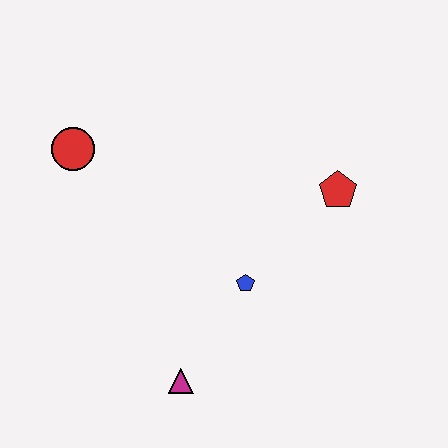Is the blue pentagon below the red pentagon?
Yes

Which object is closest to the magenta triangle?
The blue pentagon is closest to the magenta triangle.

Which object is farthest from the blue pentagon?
The red circle is farthest from the blue pentagon.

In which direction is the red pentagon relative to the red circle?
The red pentagon is to the right of the red circle.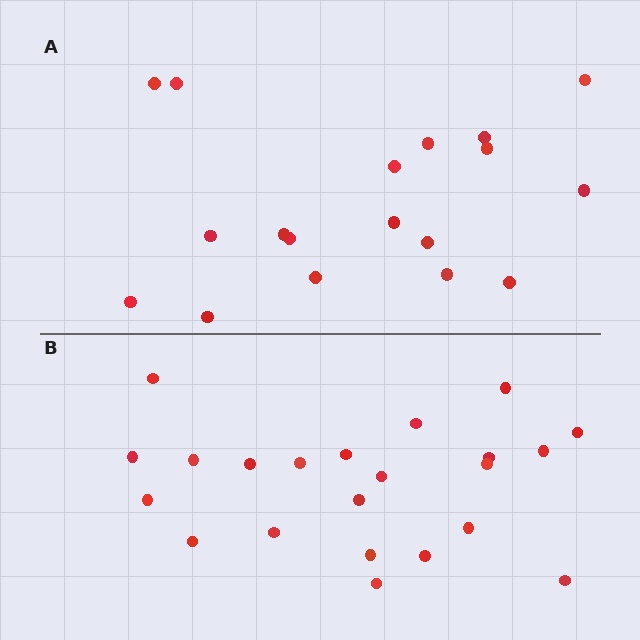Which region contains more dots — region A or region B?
Region B (the bottom region) has more dots.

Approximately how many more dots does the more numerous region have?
Region B has about 4 more dots than region A.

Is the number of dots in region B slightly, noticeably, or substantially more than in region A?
Region B has only slightly more — the two regions are fairly close. The ratio is roughly 1.2 to 1.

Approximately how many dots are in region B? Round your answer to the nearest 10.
About 20 dots. (The exact count is 22, which rounds to 20.)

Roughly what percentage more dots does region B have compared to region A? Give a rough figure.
About 20% more.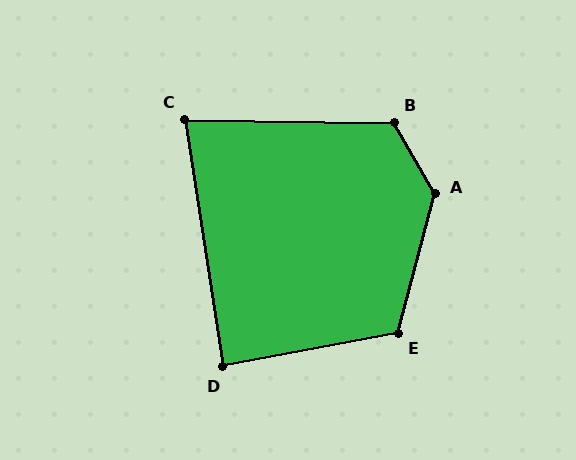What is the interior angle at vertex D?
Approximately 88 degrees (approximately right).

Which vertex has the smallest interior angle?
C, at approximately 80 degrees.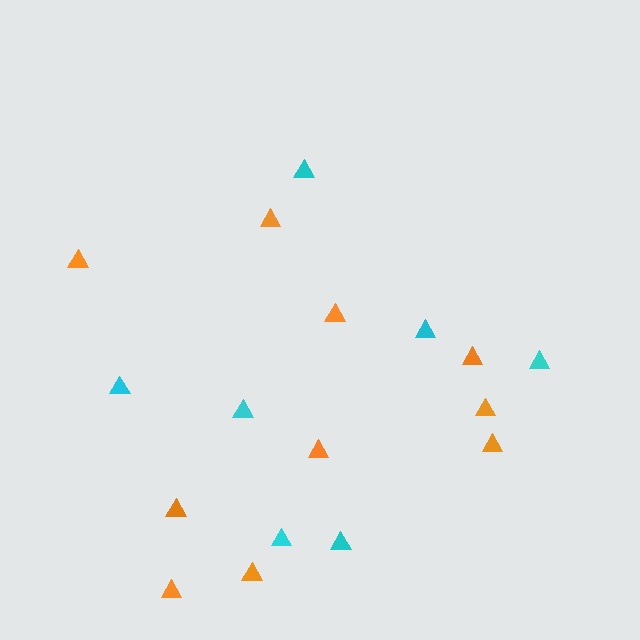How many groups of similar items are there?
There are 2 groups: one group of cyan triangles (7) and one group of orange triangles (10).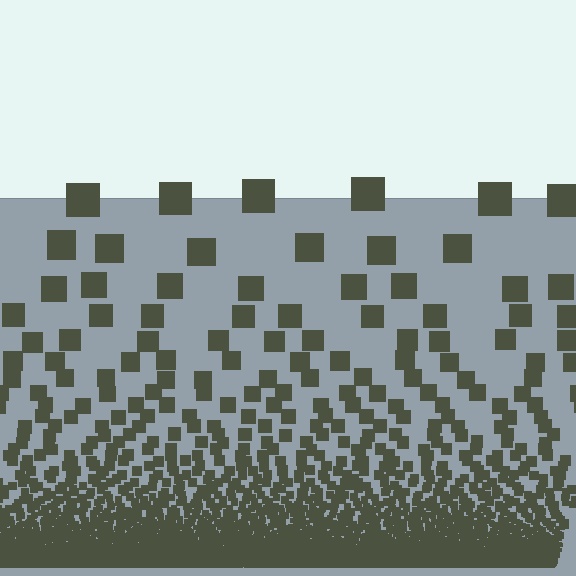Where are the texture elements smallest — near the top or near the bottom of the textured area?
Near the bottom.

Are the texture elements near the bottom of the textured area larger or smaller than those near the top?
Smaller. The gradient is inverted — elements near the bottom are smaller and denser.